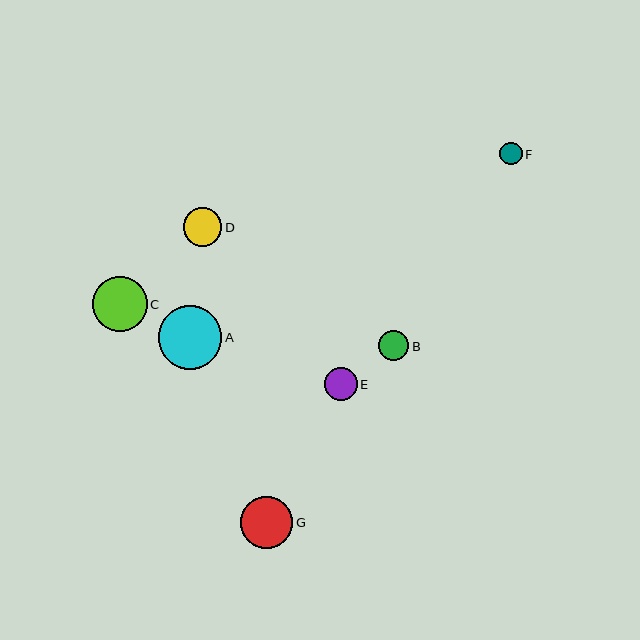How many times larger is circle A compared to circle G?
Circle A is approximately 1.2 times the size of circle G.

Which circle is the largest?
Circle A is the largest with a size of approximately 63 pixels.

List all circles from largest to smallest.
From largest to smallest: A, C, G, D, E, B, F.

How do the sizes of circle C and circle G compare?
Circle C and circle G are approximately the same size.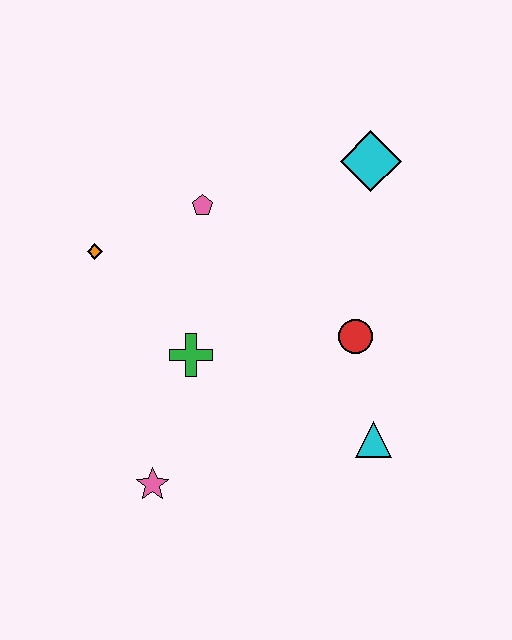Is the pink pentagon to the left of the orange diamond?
No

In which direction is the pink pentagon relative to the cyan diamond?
The pink pentagon is to the left of the cyan diamond.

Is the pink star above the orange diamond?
No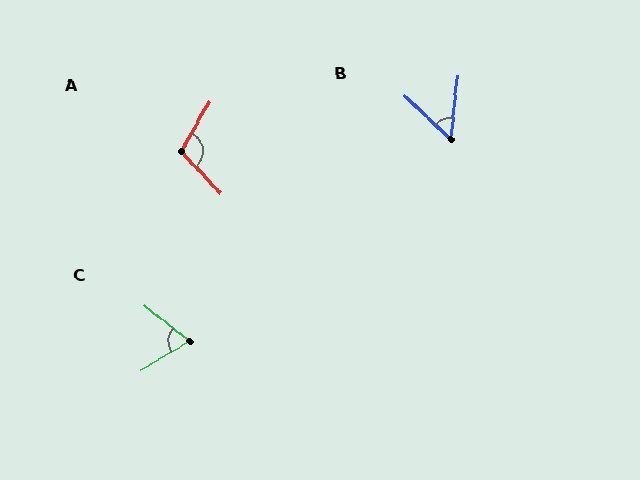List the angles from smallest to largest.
B (53°), C (70°), A (107°).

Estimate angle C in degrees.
Approximately 70 degrees.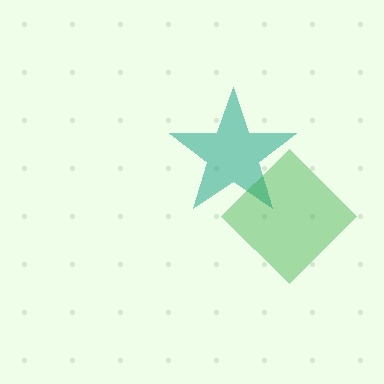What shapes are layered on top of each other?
The layered shapes are: a teal star, a green diamond.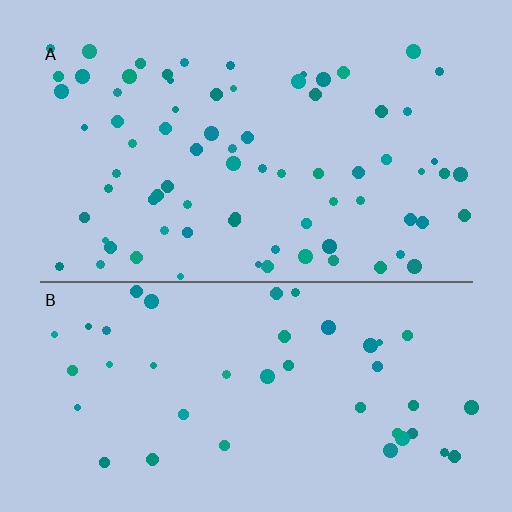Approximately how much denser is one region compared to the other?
Approximately 1.8× — region A over region B.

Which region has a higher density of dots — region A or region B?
A (the top).